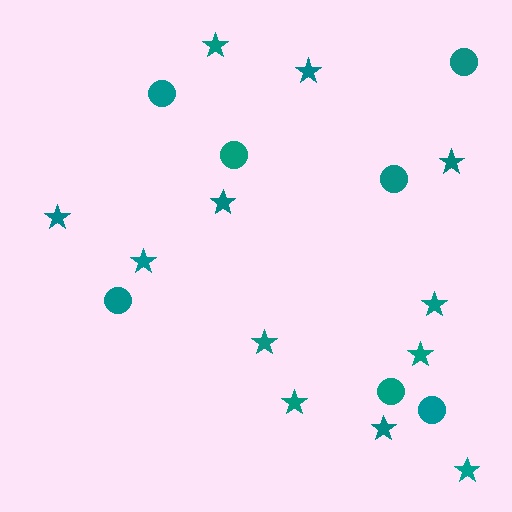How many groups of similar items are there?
There are 2 groups: one group of stars (12) and one group of circles (7).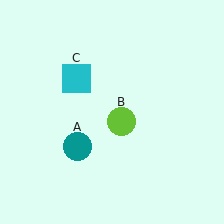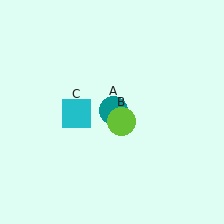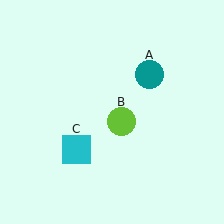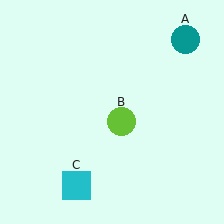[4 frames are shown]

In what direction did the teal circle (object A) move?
The teal circle (object A) moved up and to the right.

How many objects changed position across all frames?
2 objects changed position: teal circle (object A), cyan square (object C).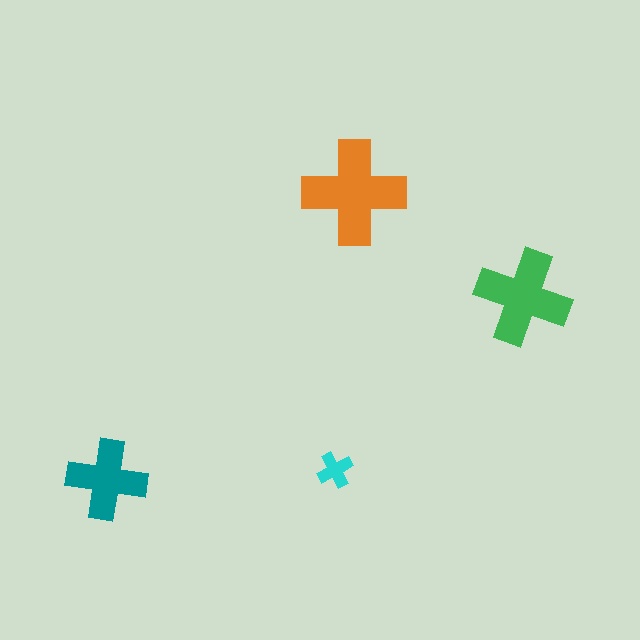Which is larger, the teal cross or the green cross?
The green one.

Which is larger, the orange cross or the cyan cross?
The orange one.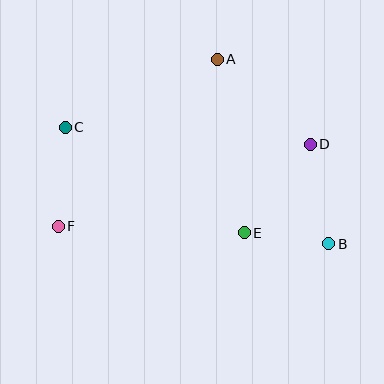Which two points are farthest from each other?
Points B and C are farthest from each other.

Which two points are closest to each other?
Points B and E are closest to each other.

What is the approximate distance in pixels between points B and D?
The distance between B and D is approximately 101 pixels.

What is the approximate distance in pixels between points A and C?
The distance between A and C is approximately 166 pixels.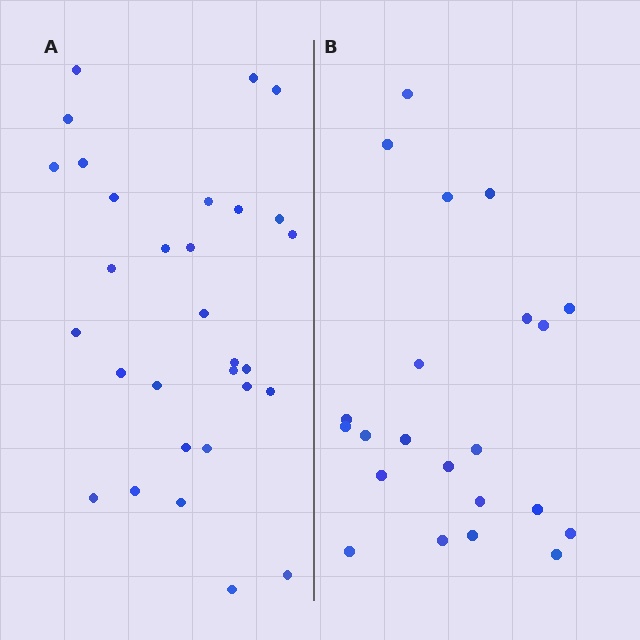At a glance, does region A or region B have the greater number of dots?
Region A (the left region) has more dots.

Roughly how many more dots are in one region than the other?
Region A has roughly 8 or so more dots than region B.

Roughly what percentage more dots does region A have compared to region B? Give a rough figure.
About 35% more.